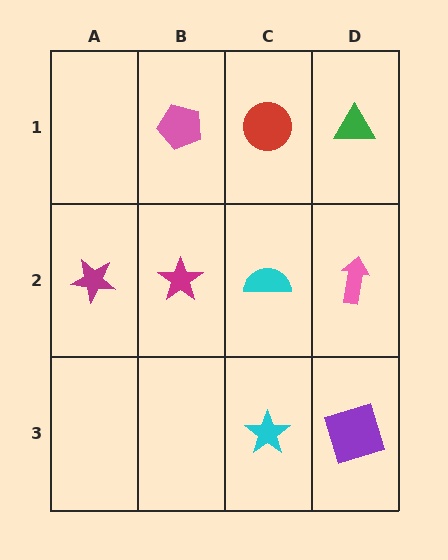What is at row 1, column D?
A green triangle.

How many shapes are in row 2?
4 shapes.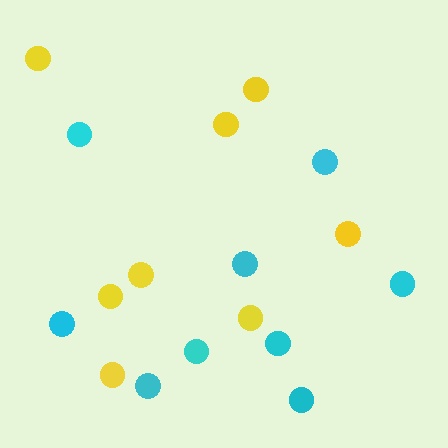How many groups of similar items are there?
There are 2 groups: one group of yellow circles (8) and one group of cyan circles (9).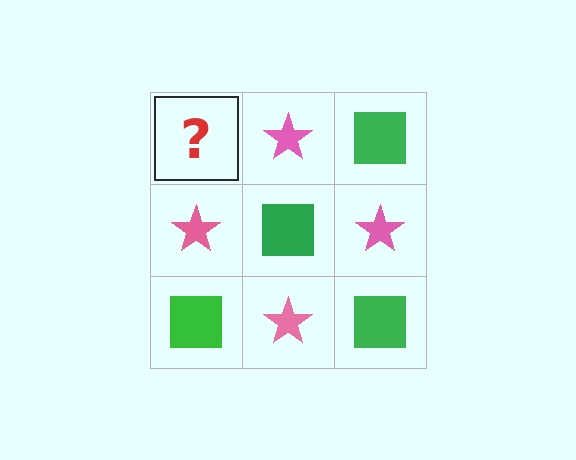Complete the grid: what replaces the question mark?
The question mark should be replaced with a green square.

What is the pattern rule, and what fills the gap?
The rule is that it alternates green square and pink star in a checkerboard pattern. The gap should be filled with a green square.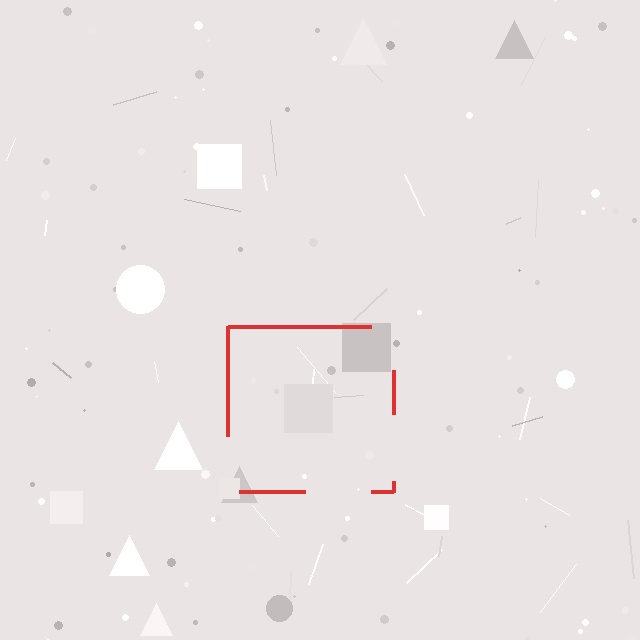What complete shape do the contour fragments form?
The contour fragments form a square.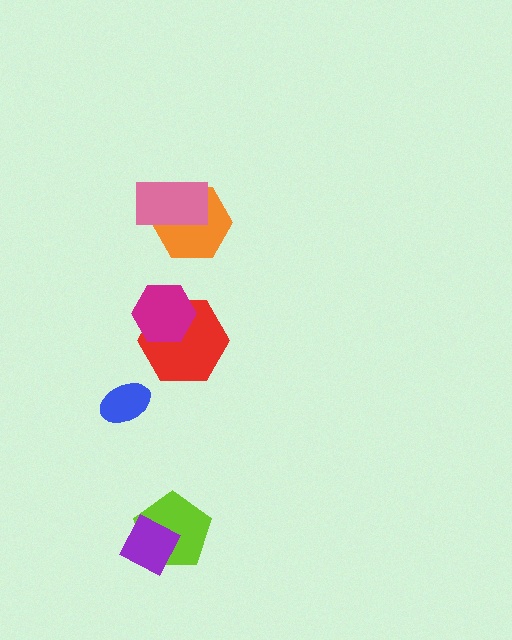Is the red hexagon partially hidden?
Yes, it is partially covered by another shape.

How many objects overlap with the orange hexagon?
1 object overlaps with the orange hexagon.